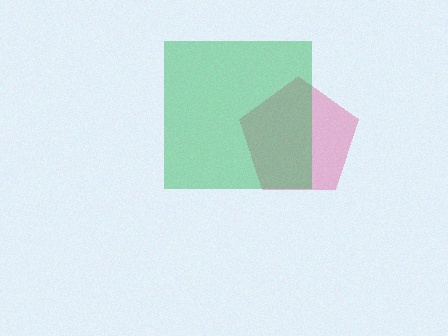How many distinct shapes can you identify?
There are 2 distinct shapes: a pink pentagon, a green square.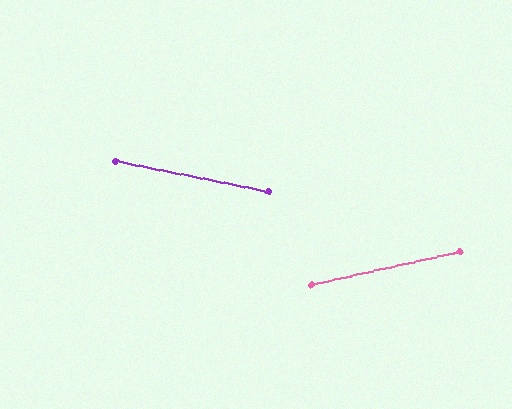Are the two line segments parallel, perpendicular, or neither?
Neither parallel nor perpendicular — they differ by about 24°.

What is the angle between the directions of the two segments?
Approximately 24 degrees.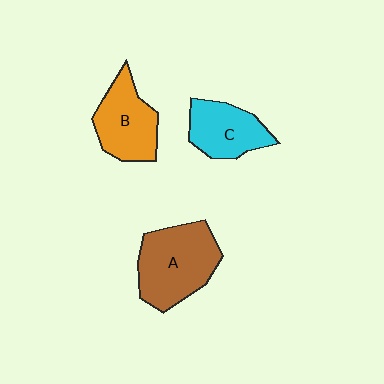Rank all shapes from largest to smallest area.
From largest to smallest: A (brown), B (orange), C (cyan).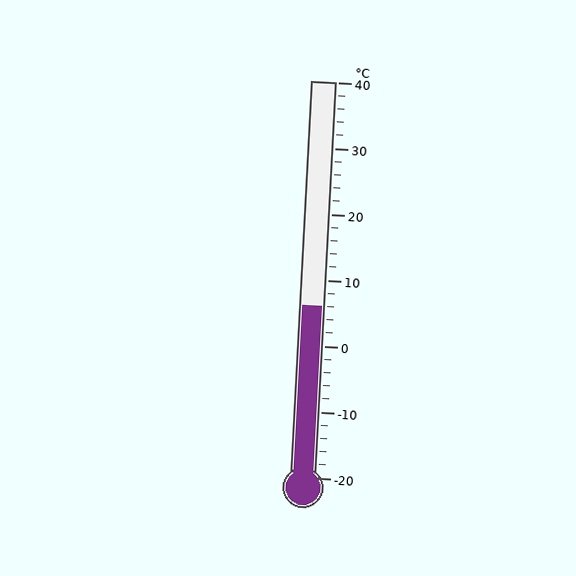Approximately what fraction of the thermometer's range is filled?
The thermometer is filled to approximately 45% of its range.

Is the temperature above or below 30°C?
The temperature is below 30°C.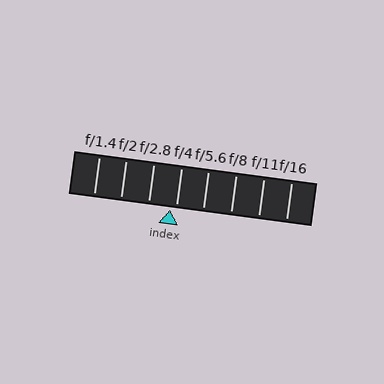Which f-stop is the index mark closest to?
The index mark is closest to f/4.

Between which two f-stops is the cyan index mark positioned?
The index mark is between f/2.8 and f/4.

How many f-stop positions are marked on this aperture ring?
There are 8 f-stop positions marked.